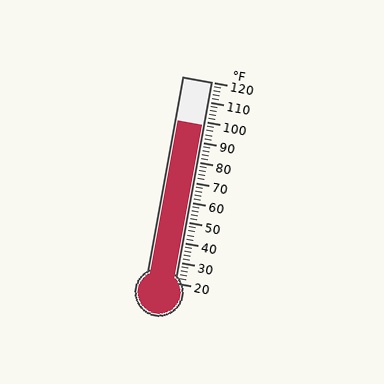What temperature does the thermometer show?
The thermometer shows approximately 98°F.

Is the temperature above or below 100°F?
The temperature is below 100°F.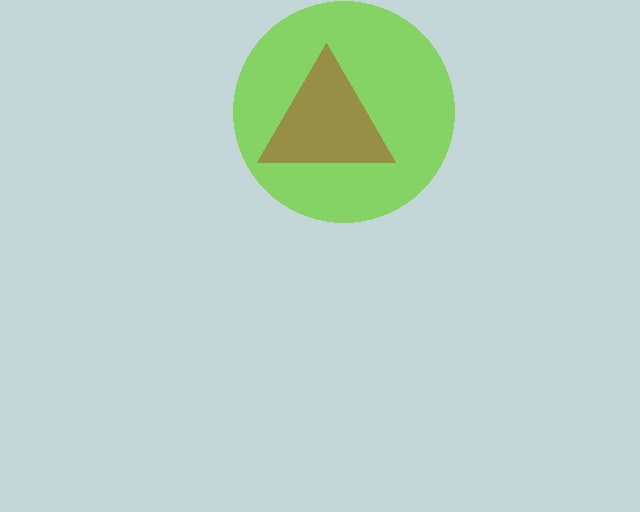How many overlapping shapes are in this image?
There are 2 overlapping shapes in the image.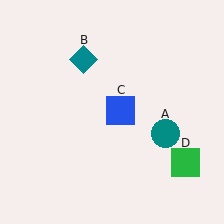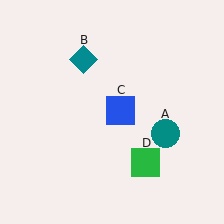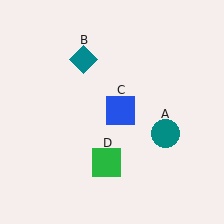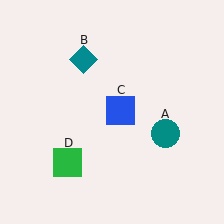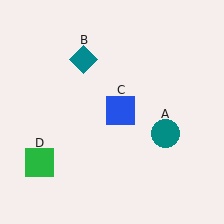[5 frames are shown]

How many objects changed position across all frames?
1 object changed position: green square (object D).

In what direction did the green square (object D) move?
The green square (object D) moved left.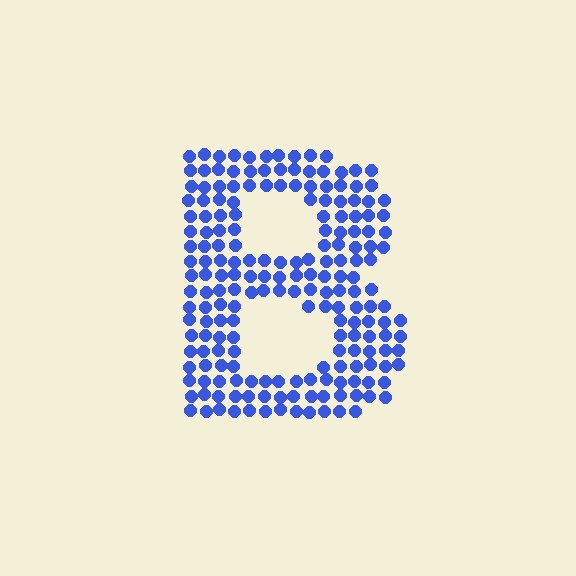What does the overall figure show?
The overall figure shows the letter B.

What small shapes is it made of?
It is made of small circles.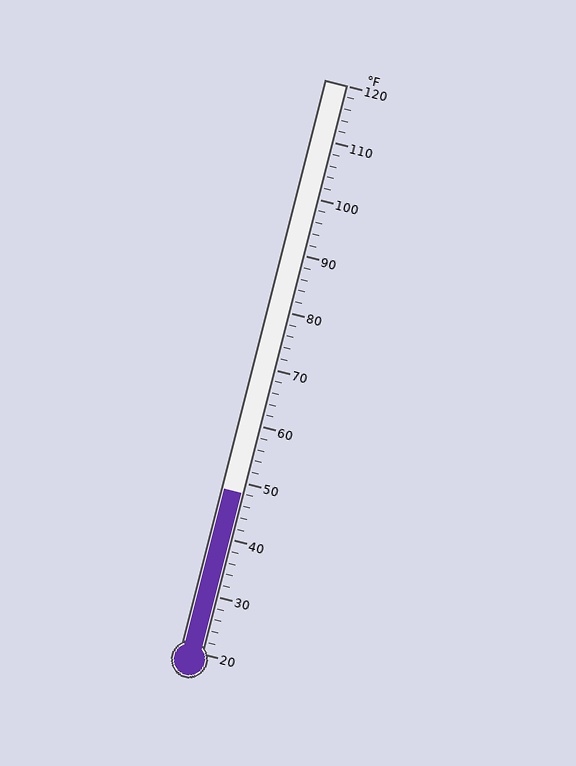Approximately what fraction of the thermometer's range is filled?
The thermometer is filled to approximately 30% of its range.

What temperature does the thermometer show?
The thermometer shows approximately 48°F.